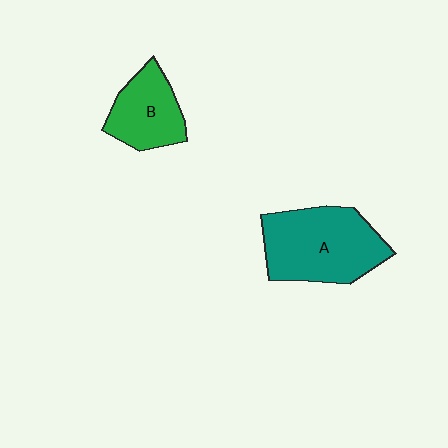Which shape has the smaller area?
Shape B (green).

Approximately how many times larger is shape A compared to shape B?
Approximately 1.7 times.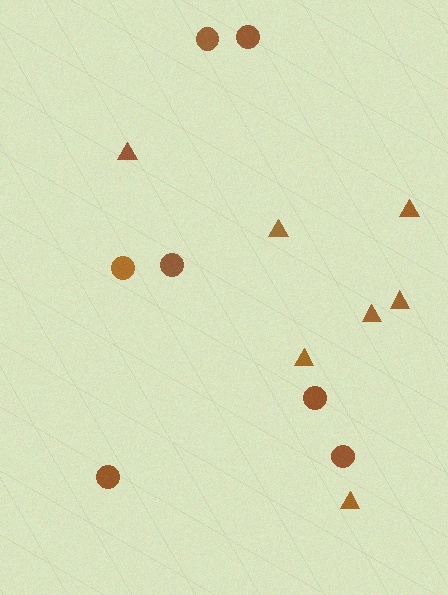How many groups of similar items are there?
There are 2 groups: one group of triangles (7) and one group of circles (7).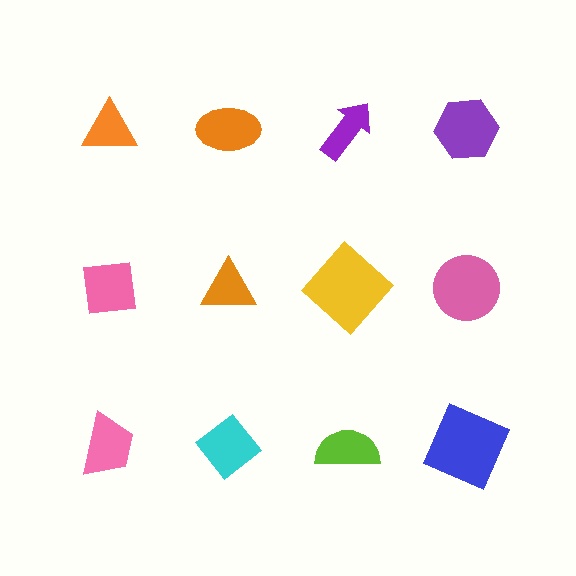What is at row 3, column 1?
A pink trapezoid.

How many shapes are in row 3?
4 shapes.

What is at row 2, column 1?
A pink square.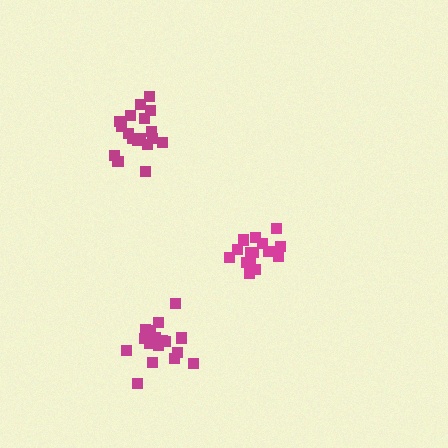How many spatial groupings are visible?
There are 3 spatial groupings.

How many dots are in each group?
Group 1: 15 dots, Group 2: 18 dots, Group 3: 18 dots (51 total).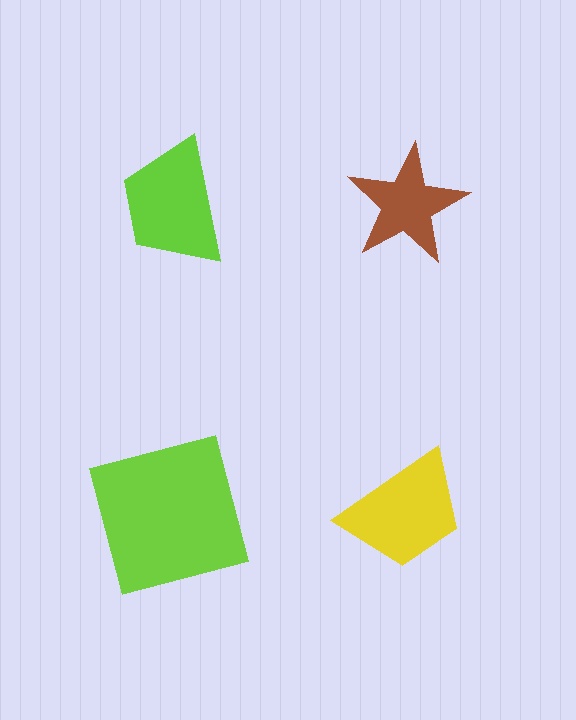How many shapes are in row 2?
2 shapes.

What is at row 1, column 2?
A brown star.